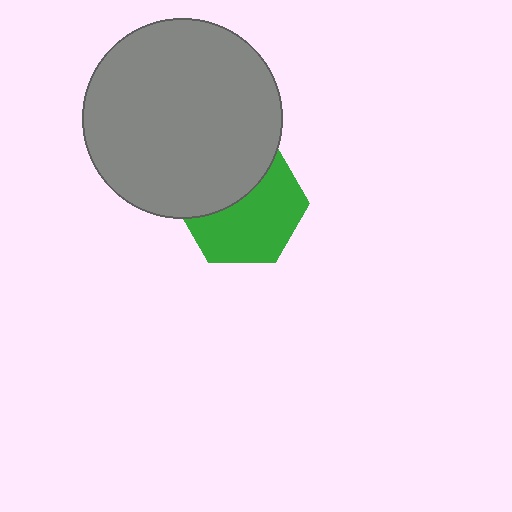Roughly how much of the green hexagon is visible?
About half of it is visible (roughly 59%).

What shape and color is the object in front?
The object in front is a gray circle.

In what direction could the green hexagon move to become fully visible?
The green hexagon could move down. That would shift it out from behind the gray circle entirely.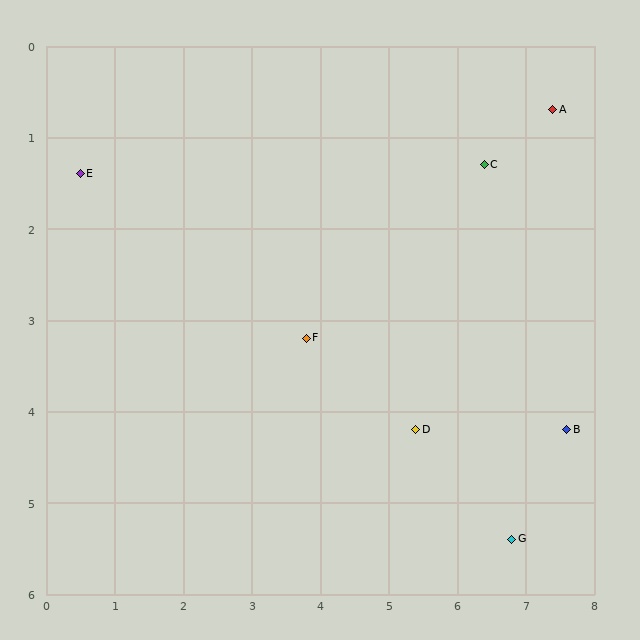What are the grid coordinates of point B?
Point B is at approximately (7.6, 4.2).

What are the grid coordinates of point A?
Point A is at approximately (7.4, 0.7).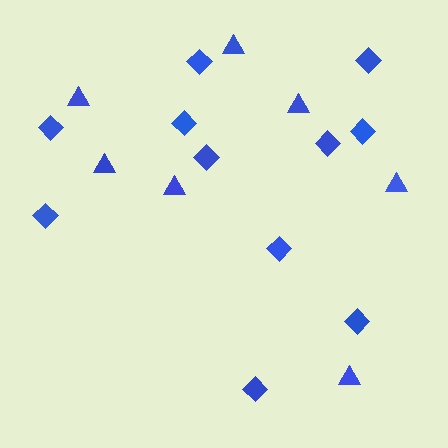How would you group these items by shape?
There are 2 groups: one group of triangles (7) and one group of diamonds (11).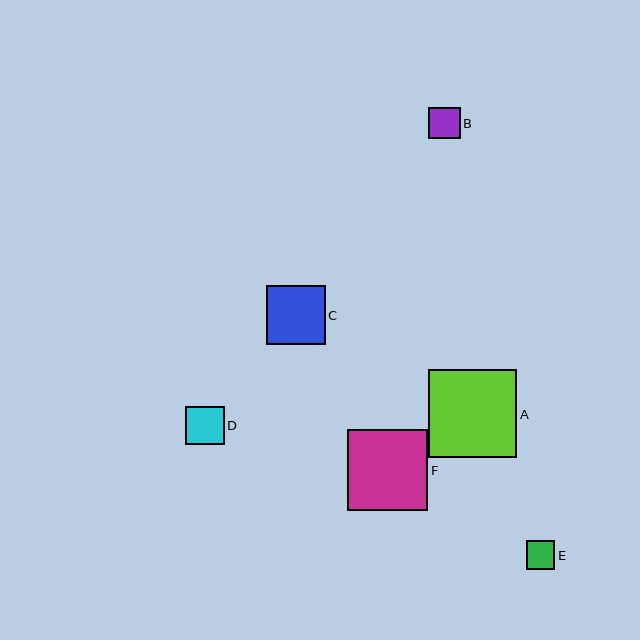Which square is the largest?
Square A is the largest with a size of approximately 88 pixels.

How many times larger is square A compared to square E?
Square A is approximately 3.1 times the size of square E.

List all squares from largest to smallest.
From largest to smallest: A, F, C, D, B, E.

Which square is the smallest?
Square E is the smallest with a size of approximately 29 pixels.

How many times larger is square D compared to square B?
Square D is approximately 1.2 times the size of square B.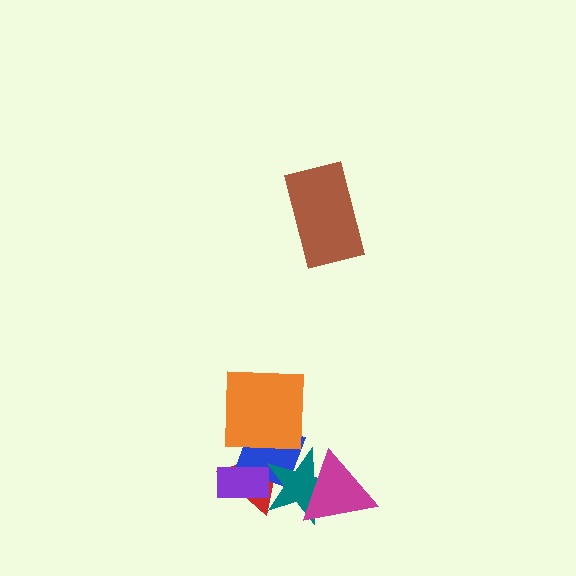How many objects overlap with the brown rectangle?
0 objects overlap with the brown rectangle.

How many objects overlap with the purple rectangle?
3 objects overlap with the purple rectangle.